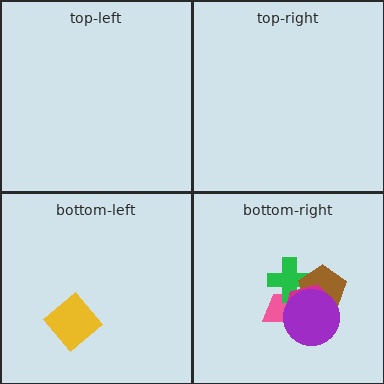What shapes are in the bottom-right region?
The pink trapezoid, the green cross, the brown pentagon, the magenta hexagon, the purple circle.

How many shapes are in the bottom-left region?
1.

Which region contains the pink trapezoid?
The bottom-right region.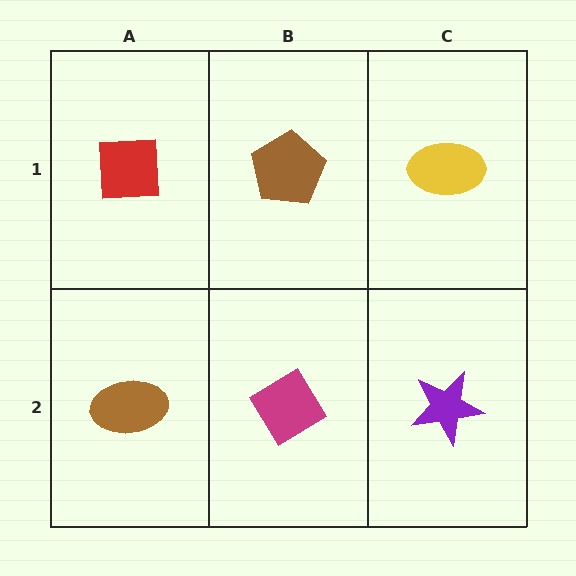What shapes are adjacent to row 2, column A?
A red square (row 1, column A), a magenta diamond (row 2, column B).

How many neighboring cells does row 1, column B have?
3.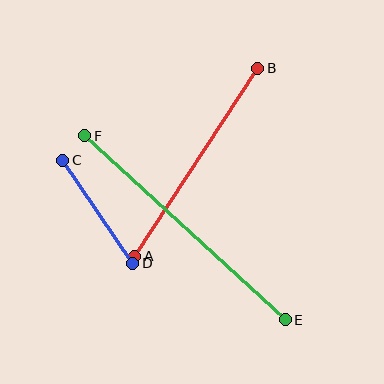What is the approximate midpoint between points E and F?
The midpoint is at approximately (185, 228) pixels.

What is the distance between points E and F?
The distance is approximately 272 pixels.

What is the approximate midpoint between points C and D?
The midpoint is at approximately (98, 212) pixels.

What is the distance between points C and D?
The distance is approximately 124 pixels.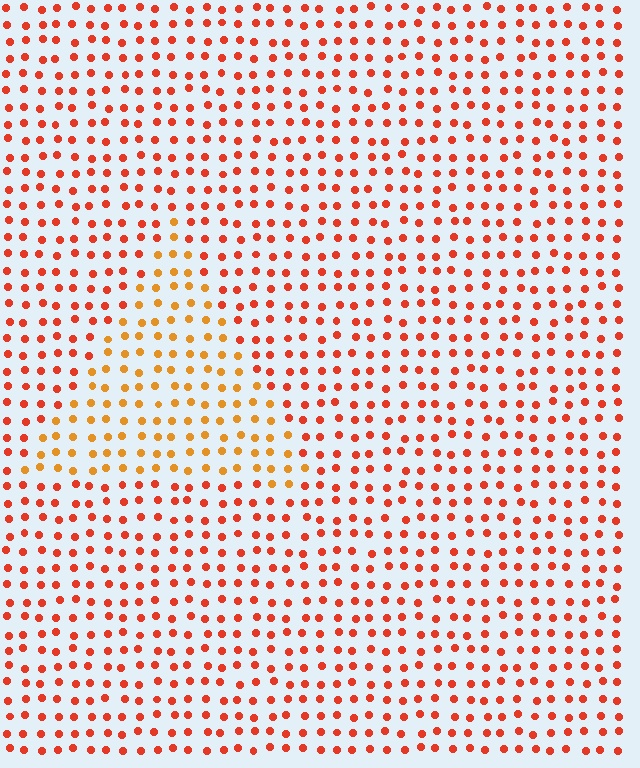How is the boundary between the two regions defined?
The boundary is defined purely by a slight shift in hue (about 29 degrees). Spacing, size, and orientation are identical on both sides.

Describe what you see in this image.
The image is filled with small red elements in a uniform arrangement. A triangle-shaped region is visible where the elements are tinted to a slightly different hue, forming a subtle color boundary.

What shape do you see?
I see a triangle.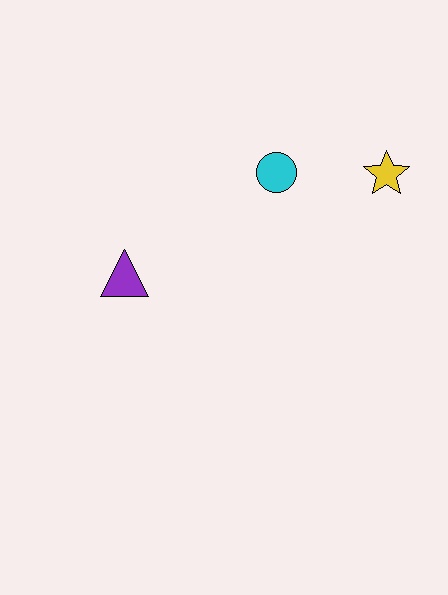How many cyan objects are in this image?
There is 1 cyan object.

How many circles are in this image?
There is 1 circle.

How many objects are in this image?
There are 3 objects.